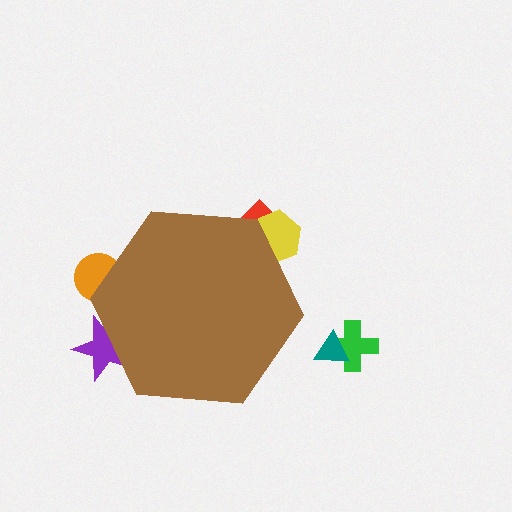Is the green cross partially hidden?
No, the green cross is fully visible.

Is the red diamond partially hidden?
Yes, the red diamond is partially hidden behind the brown hexagon.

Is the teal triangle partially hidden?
No, the teal triangle is fully visible.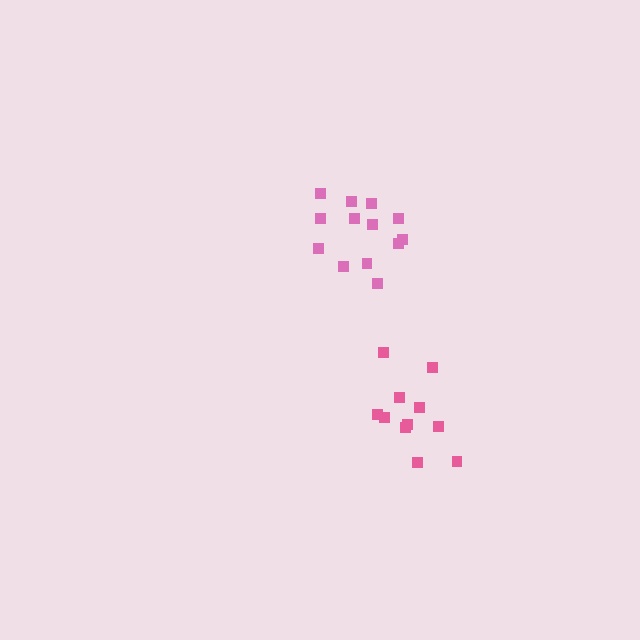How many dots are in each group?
Group 1: 13 dots, Group 2: 11 dots (24 total).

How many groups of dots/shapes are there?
There are 2 groups.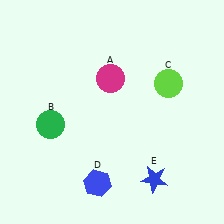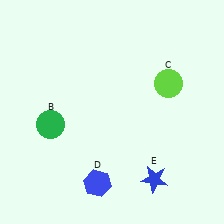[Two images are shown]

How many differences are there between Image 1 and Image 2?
There is 1 difference between the two images.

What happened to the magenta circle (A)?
The magenta circle (A) was removed in Image 2. It was in the top-left area of Image 1.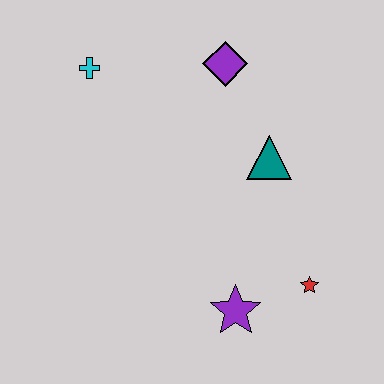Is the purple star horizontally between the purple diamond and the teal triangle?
Yes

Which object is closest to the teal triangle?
The purple diamond is closest to the teal triangle.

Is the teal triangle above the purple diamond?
No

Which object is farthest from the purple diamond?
The purple star is farthest from the purple diamond.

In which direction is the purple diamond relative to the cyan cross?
The purple diamond is to the right of the cyan cross.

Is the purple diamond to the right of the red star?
No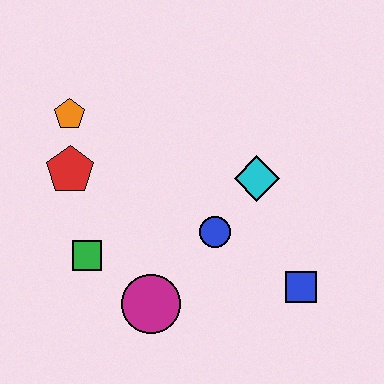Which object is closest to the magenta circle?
The green square is closest to the magenta circle.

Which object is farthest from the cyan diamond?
The orange pentagon is farthest from the cyan diamond.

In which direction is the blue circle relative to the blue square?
The blue circle is to the left of the blue square.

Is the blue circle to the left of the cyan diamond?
Yes